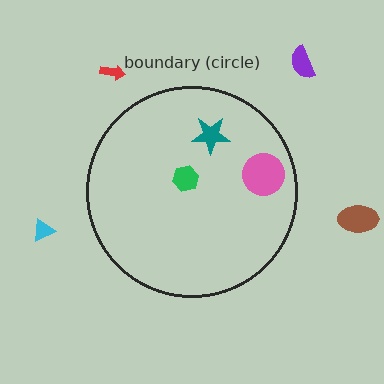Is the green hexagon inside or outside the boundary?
Inside.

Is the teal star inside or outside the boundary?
Inside.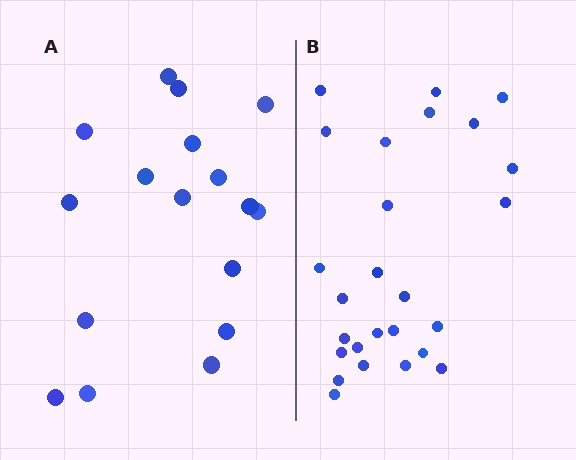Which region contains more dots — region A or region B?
Region B (the right region) has more dots.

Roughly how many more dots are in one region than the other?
Region B has roughly 8 or so more dots than region A.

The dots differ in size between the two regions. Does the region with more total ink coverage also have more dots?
No. Region A has more total ink coverage because its dots are larger, but region B actually contains more individual dots. Total area can be misleading — the number of items is what matters here.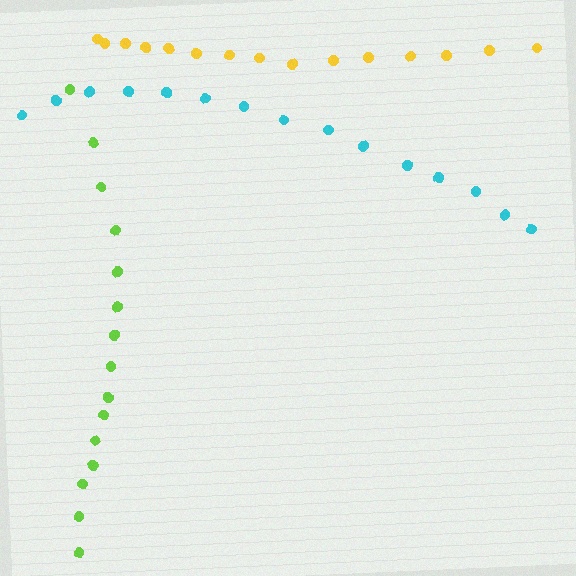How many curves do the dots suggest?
There are 3 distinct paths.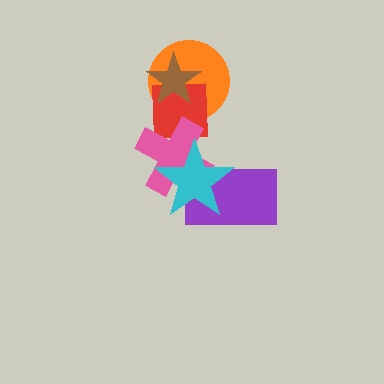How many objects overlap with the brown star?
2 objects overlap with the brown star.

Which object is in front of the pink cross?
The cyan star is in front of the pink cross.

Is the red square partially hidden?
Yes, it is partially covered by another shape.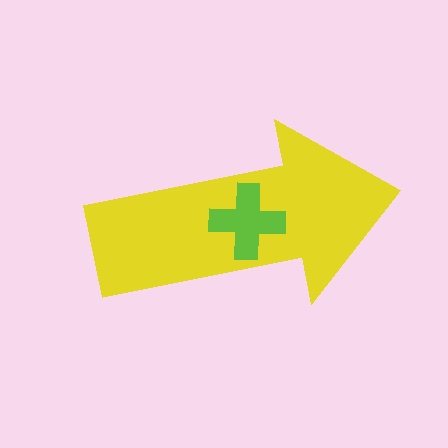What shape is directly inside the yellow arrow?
The lime cross.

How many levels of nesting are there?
2.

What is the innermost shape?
The lime cross.